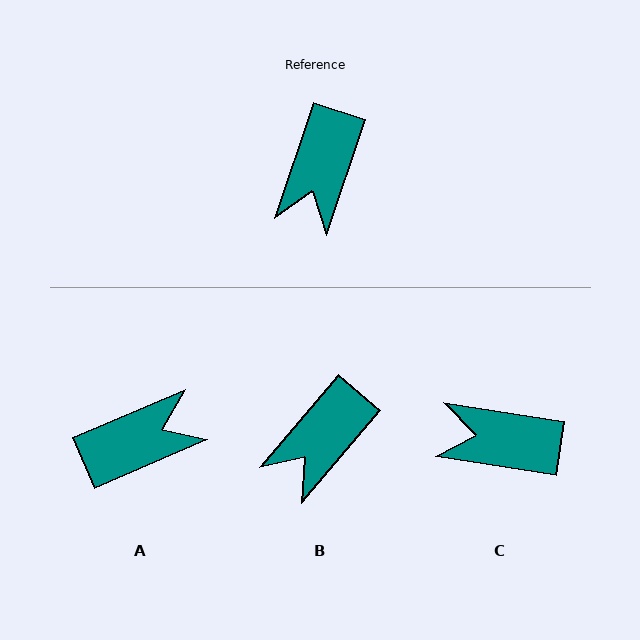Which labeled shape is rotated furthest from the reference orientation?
A, about 132 degrees away.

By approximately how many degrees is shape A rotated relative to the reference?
Approximately 132 degrees counter-clockwise.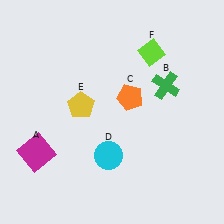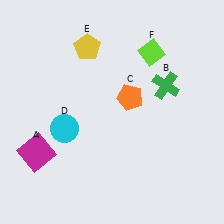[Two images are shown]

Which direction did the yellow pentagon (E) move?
The yellow pentagon (E) moved up.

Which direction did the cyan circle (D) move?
The cyan circle (D) moved left.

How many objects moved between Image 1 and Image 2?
2 objects moved between the two images.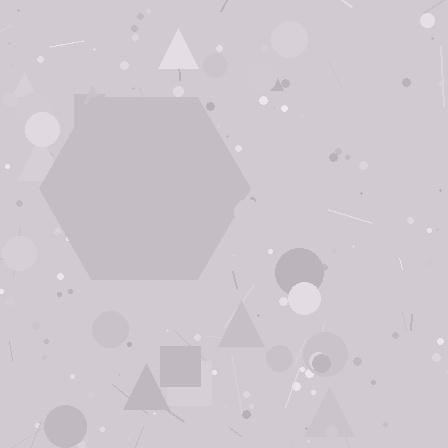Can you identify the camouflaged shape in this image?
The camouflaged shape is a hexagon.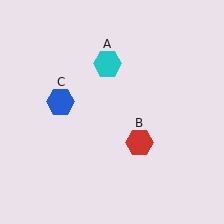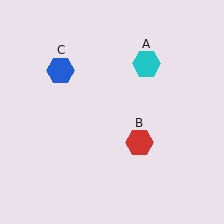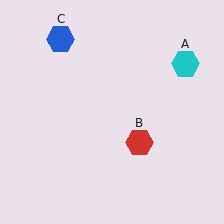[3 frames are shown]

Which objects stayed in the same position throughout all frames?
Red hexagon (object B) remained stationary.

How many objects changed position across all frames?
2 objects changed position: cyan hexagon (object A), blue hexagon (object C).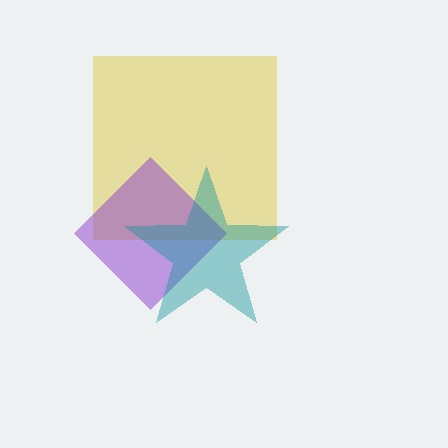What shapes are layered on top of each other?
The layered shapes are: a yellow square, a purple diamond, a teal star.